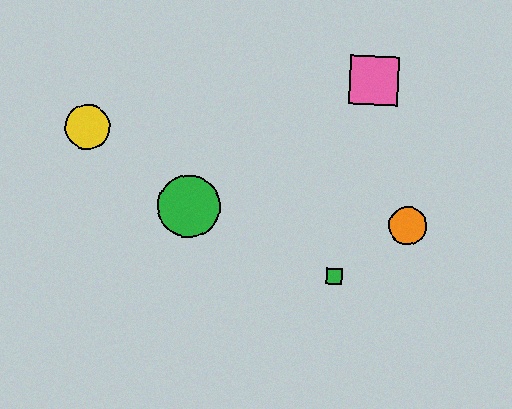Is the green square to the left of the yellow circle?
No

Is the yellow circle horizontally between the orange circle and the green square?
No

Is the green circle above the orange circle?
Yes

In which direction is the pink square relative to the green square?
The pink square is above the green square.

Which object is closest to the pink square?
The orange circle is closest to the pink square.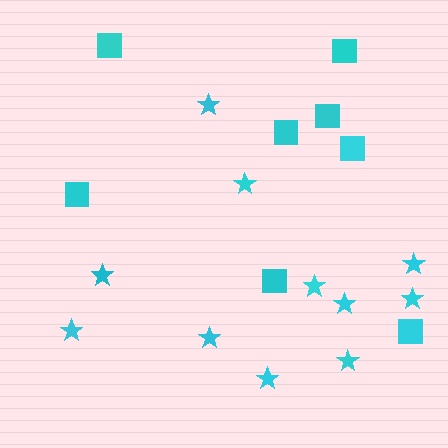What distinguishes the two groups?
There are 2 groups: one group of stars (11) and one group of squares (8).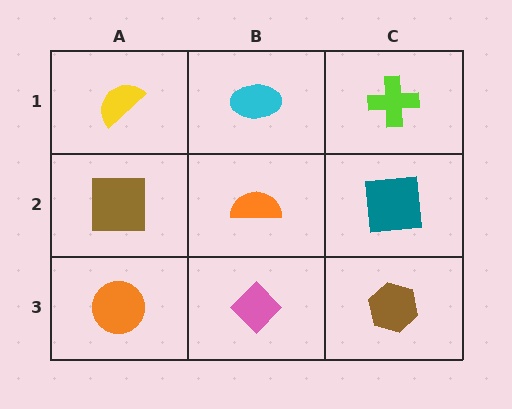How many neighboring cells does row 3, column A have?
2.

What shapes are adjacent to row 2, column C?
A lime cross (row 1, column C), a brown hexagon (row 3, column C), an orange semicircle (row 2, column B).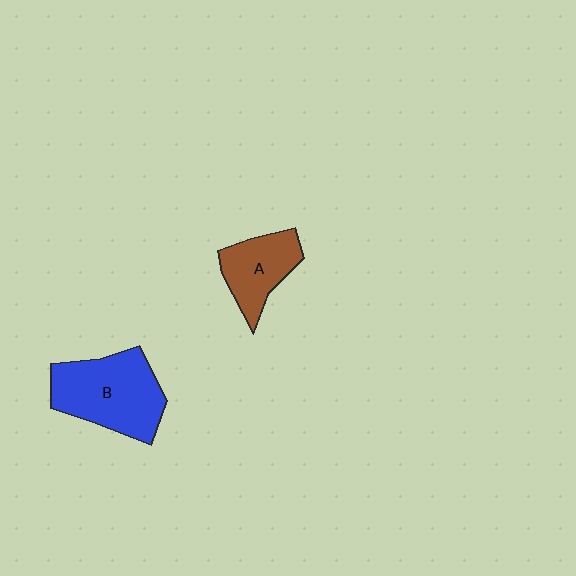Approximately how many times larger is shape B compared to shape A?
Approximately 1.6 times.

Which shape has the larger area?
Shape B (blue).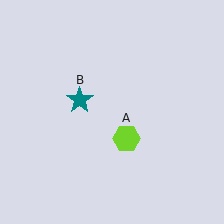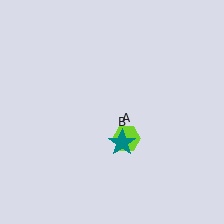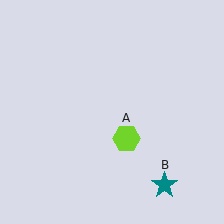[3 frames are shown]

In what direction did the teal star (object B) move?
The teal star (object B) moved down and to the right.